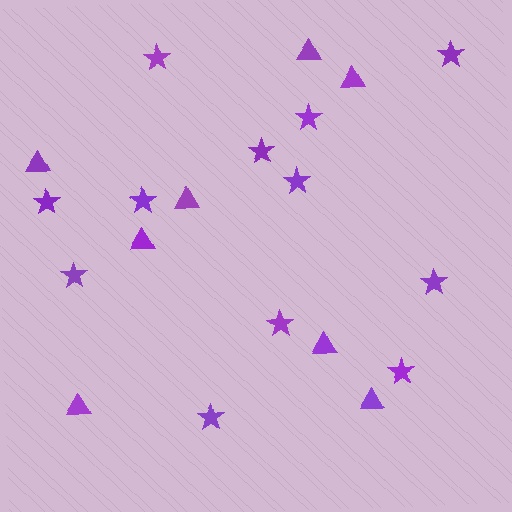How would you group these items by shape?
There are 2 groups: one group of stars (12) and one group of triangles (8).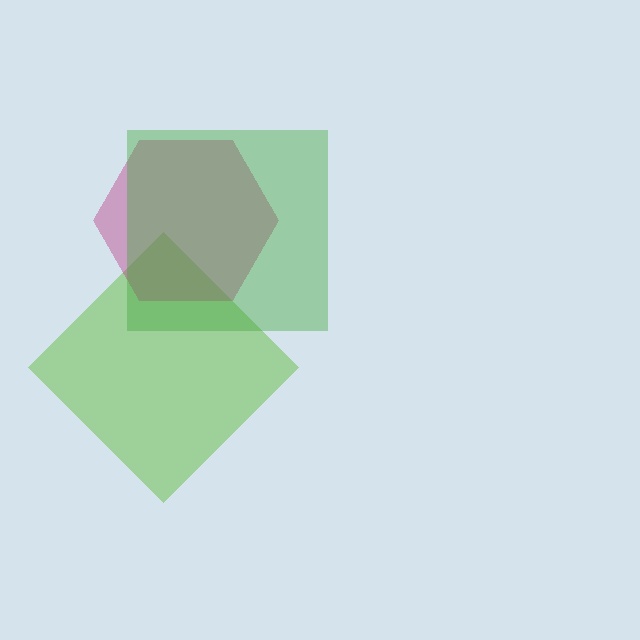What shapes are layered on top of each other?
The layered shapes are: a lime diamond, a magenta hexagon, a green square.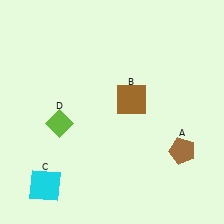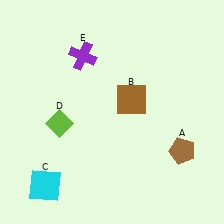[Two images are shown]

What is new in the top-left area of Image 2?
A purple cross (E) was added in the top-left area of Image 2.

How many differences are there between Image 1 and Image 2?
There is 1 difference between the two images.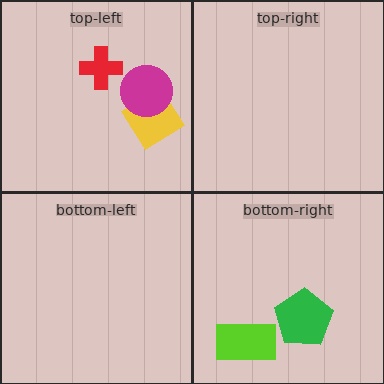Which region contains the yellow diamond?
The top-left region.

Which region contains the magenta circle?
The top-left region.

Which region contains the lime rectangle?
The bottom-right region.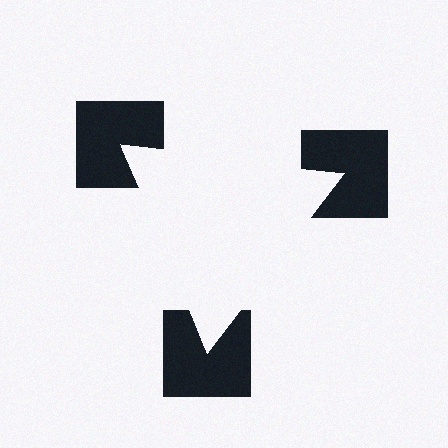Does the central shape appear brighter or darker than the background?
It typically appears slightly brighter than the background, even though no actual brightness change is drawn.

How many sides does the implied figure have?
3 sides.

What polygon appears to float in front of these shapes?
An illusory triangle — its edges are inferred from the aligned wedge cuts in the notched squares, not physically drawn.